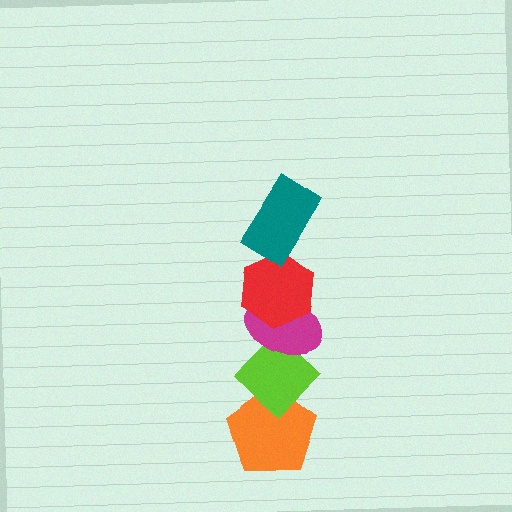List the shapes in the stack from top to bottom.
From top to bottom: the teal rectangle, the red hexagon, the magenta ellipse, the lime diamond, the orange pentagon.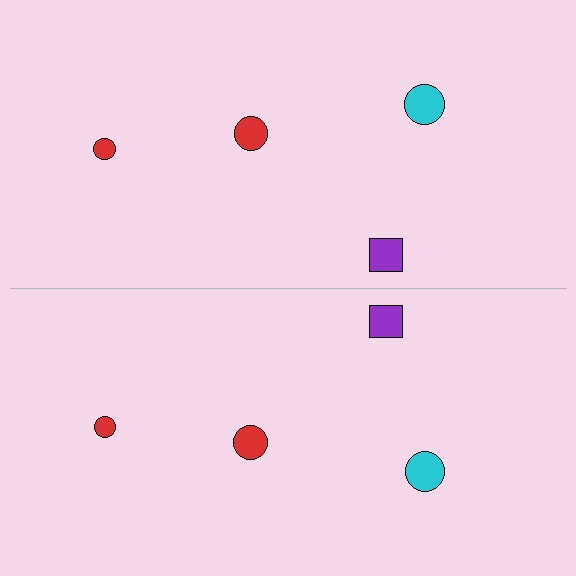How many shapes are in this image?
There are 8 shapes in this image.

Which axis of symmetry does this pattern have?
The pattern has a horizontal axis of symmetry running through the center of the image.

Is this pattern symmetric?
Yes, this pattern has bilateral (reflection) symmetry.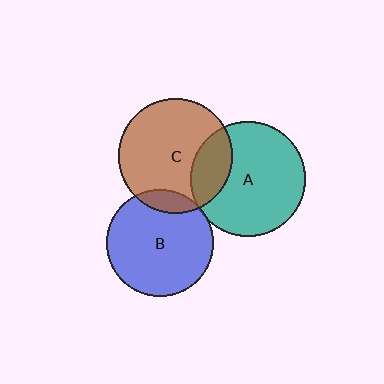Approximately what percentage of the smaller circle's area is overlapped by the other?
Approximately 5%.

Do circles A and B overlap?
Yes.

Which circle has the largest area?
Circle A (teal).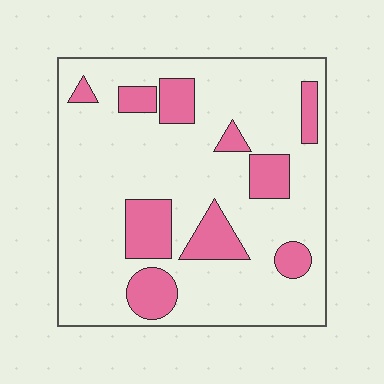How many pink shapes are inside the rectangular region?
10.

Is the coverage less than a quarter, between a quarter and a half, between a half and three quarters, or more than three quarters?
Less than a quarter.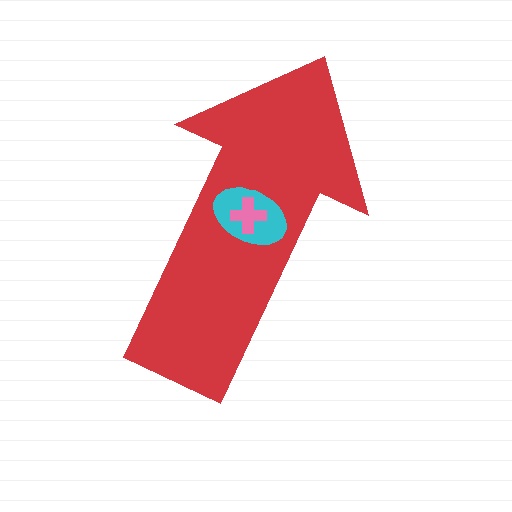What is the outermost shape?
The red arrow.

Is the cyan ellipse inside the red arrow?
Yes.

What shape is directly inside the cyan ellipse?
The pink cross.